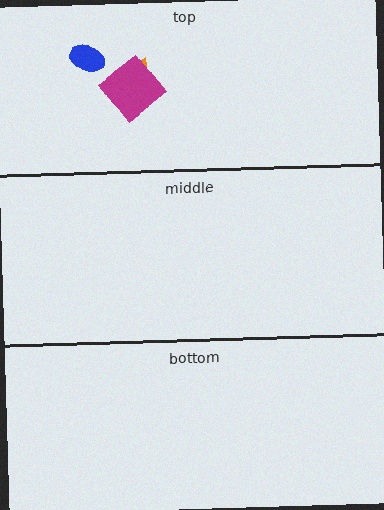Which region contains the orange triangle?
The top region.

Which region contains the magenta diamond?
The top region.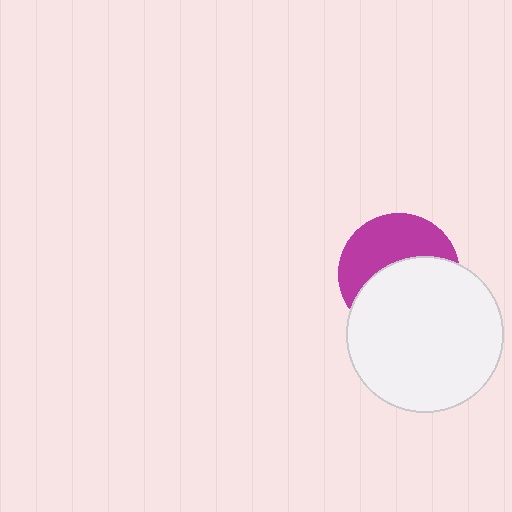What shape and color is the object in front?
The object in front is a white circle.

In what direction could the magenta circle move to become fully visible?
The magenta circle could move up. That would shift it out from behind the white circle entirely.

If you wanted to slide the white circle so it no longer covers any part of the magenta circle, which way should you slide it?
Slide it down — that is the most direct way to separate the two shapes.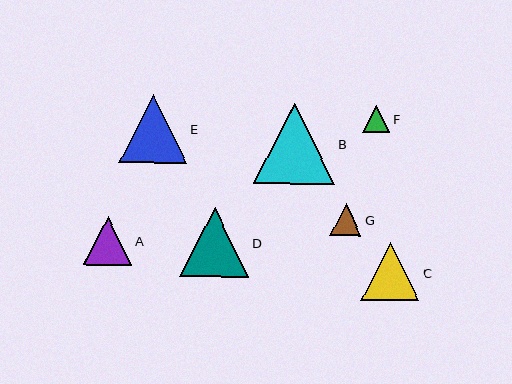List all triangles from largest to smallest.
From largest to smallest: B, D, E, C, A, G, F.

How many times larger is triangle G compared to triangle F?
Triangle G is approximately 1.2 times the size of triangle F.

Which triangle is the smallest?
Triangle F is the smallest with a size of approximately 27 pixels.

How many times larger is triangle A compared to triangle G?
Triangle A is approximately 1.5 times the size of triangle G.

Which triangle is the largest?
Triangle B is the largest with a size of approximately 81 pixels.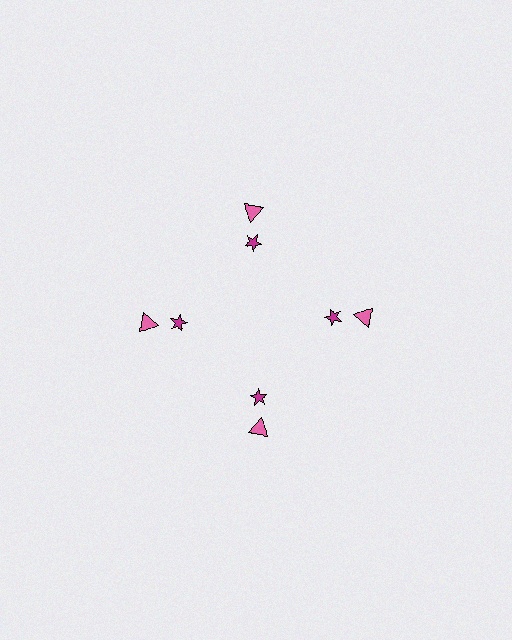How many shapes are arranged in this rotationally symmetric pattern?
There are 8 shapes, arranged in 4 groups of 2.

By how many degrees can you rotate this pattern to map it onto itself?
The pattern maps onto itself every 90 degrees of rotation.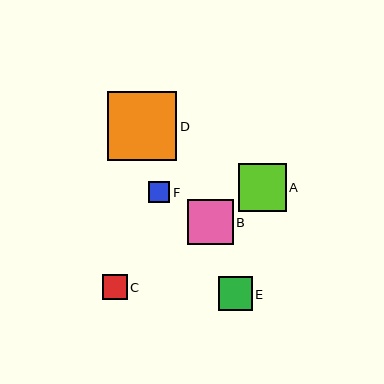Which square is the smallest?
Square F is the smallest with a size of approximately 21 pixels.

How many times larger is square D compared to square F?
Square D is approximately 3.3 times the size of square F.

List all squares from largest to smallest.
From largest to smallest: D, A, B, E, C, F.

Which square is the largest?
Square D is the largest with a size of approximately 69 pixels.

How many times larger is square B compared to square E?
Square B is approximately 1.4 times the size of square E.